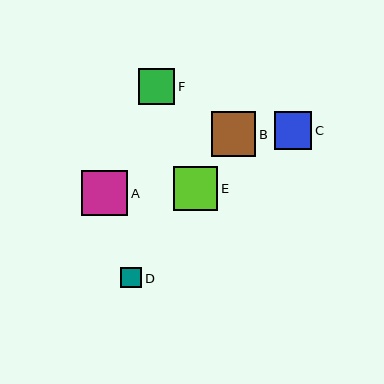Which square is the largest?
Square A is the largest with a size of approximately 46 pixels.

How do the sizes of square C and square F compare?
Square C and square F are approximately the same size.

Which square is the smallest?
Square D is the smallest with a size of approximately 21 pixels.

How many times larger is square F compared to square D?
Square F is approximately 1.8 times the size of square D.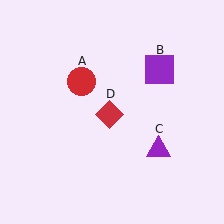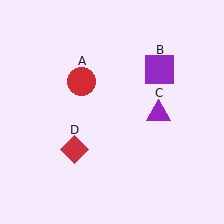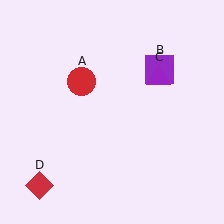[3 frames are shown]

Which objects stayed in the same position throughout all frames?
Red circle (object A) and purple square (object B) remained stationary.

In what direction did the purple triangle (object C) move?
The purple triangle (object C) moved up.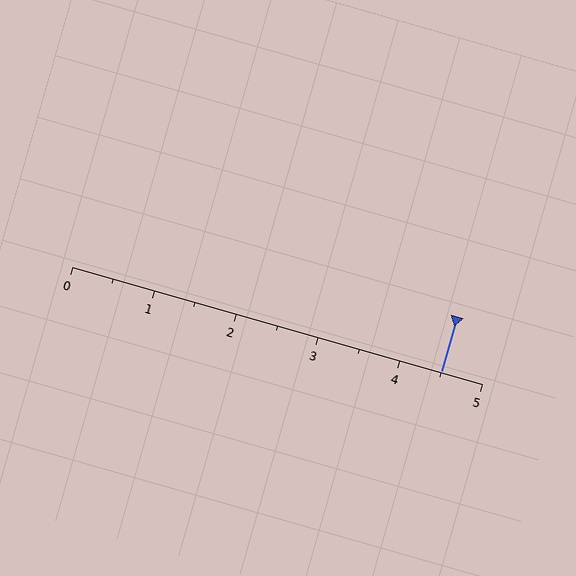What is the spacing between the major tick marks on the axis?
The major ticks are spaced 1 apart.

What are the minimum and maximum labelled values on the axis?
The axis runs from 0 to 5.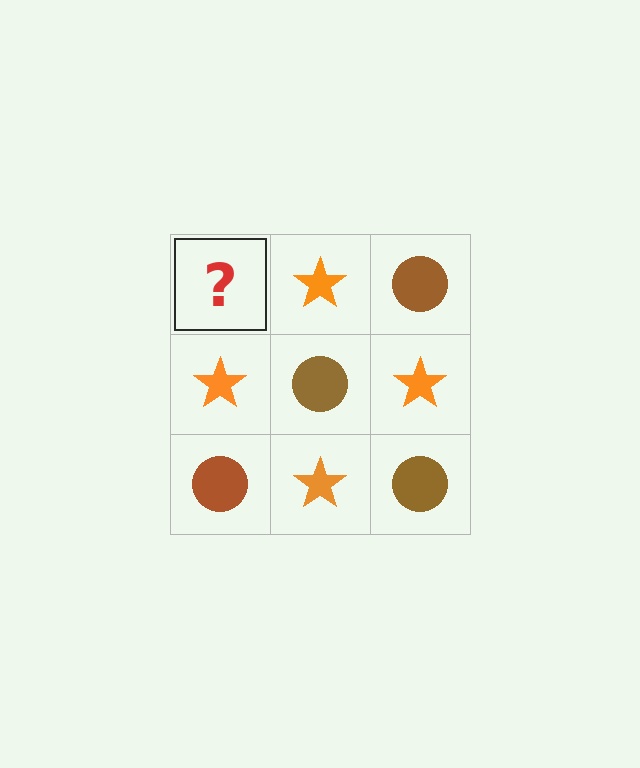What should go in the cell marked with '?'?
The missing cell should contain a brown circle.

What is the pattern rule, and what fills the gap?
The rule is that it alternates brown circle and orange star in a checkerboard pattern. The gap should be filled with a brown circle.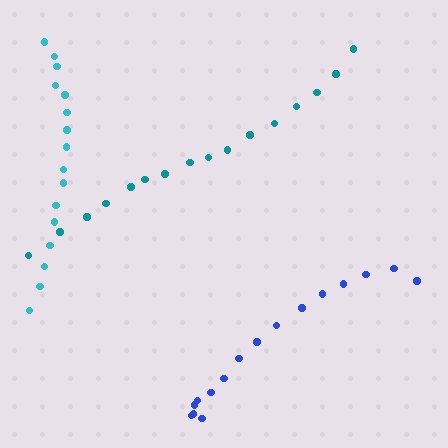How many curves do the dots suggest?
There are 3 distinct paths.